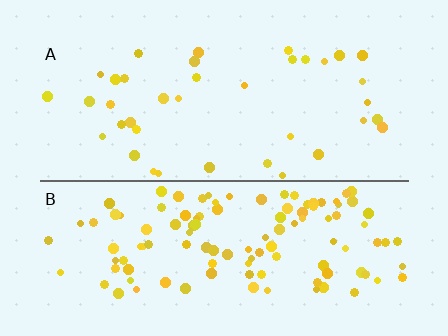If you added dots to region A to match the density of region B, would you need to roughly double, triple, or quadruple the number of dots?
Approximately triple.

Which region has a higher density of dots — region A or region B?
B (the bottom).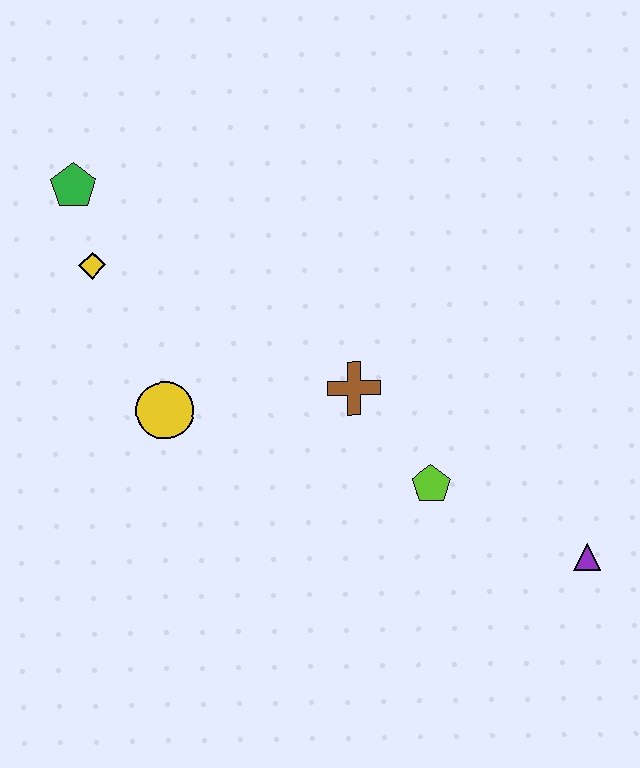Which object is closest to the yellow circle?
The yellow diamond is closest to the yellow circle.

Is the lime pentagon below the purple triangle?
No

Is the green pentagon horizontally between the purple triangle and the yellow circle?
No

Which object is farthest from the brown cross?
The green pentagon is farthest from the brown cross.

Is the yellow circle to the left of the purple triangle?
Yes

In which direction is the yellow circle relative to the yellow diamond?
The yellow circle is below the yellow diamond.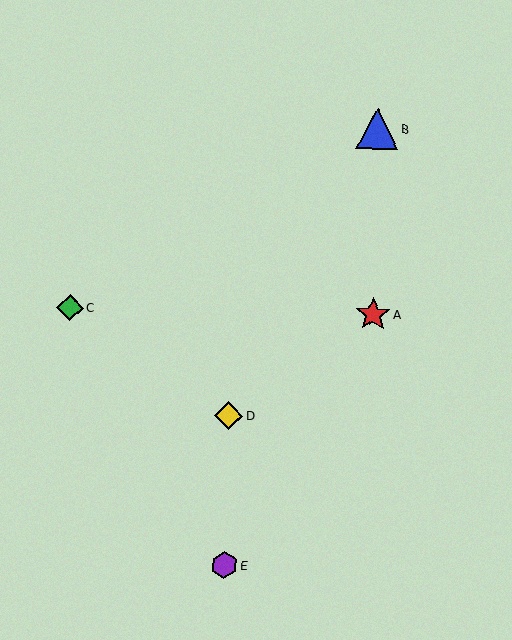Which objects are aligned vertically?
Objects D, E are aligned vertically.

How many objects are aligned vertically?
2 objects (D, E) are aligned vertically.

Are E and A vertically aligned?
No, E is at x≈224 and A is at x≈373.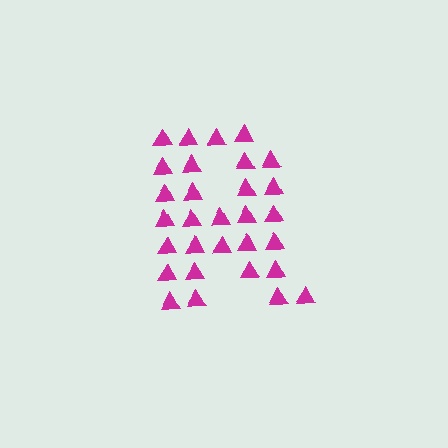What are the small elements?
The small elements are triangles.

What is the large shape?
The large shape is the letter R.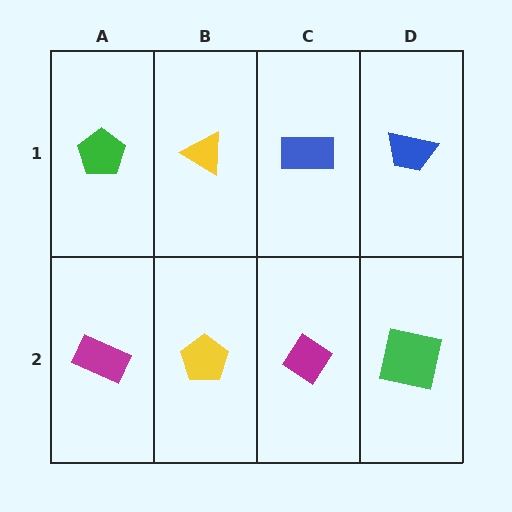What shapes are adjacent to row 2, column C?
A blue rectangle (row 1, column C), a yellow pentagon (row 2, column B), a green square (row 2, column D).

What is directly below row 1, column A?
A magenta rectangle.